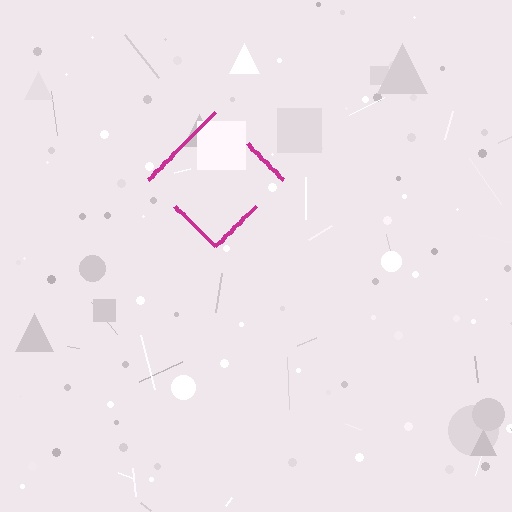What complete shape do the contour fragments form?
The contour fragments form a diamond.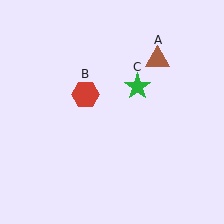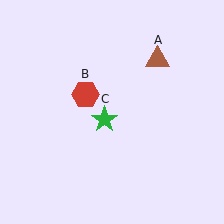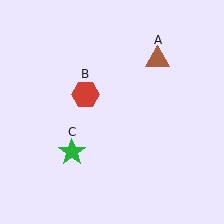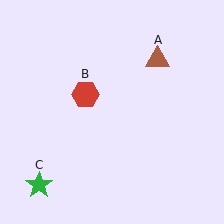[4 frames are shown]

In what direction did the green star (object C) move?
The green star (object C) moved down and to the left.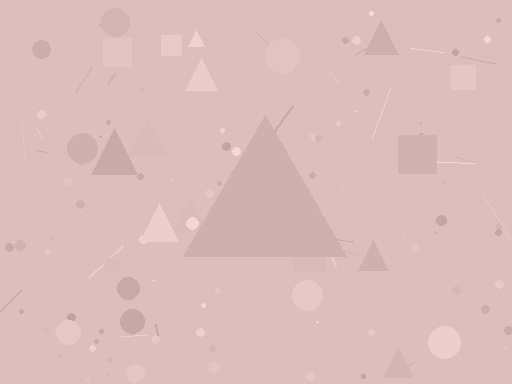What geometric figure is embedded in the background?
A triangle is embedded in the background.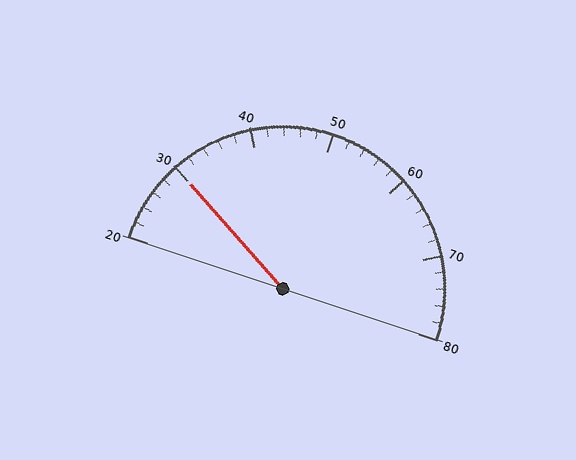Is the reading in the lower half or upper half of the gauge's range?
The reading is in the lower half of the range (20 to 80).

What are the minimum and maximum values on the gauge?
The gauge ranges from 20 to 80.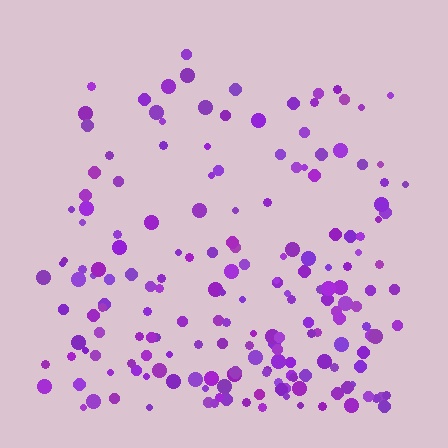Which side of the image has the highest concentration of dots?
The bottom.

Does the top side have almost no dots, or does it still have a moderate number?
Still a moderate number, just noticeably fewer than the bottom.